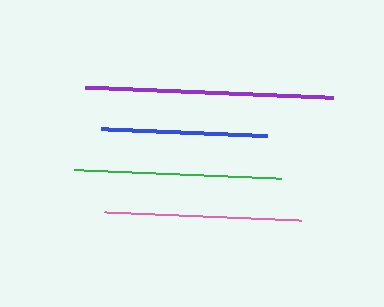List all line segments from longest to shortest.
From longest to shortest: purple, green, pink, blue.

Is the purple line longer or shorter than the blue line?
The purple line is longer than the blue line.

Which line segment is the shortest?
The blue line is the shortest at approximately 166 pixels.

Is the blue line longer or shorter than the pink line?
The pink line is longer than the blue line.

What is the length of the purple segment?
The purple segment is approximately 249 pixels long.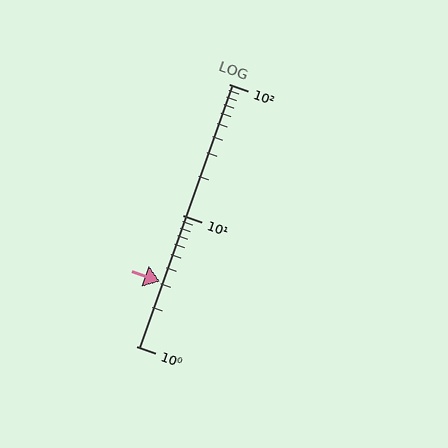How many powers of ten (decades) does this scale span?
The scale spans 2 decades, from 1 to 100.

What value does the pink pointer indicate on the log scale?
The pointer indicates approximately 3.1.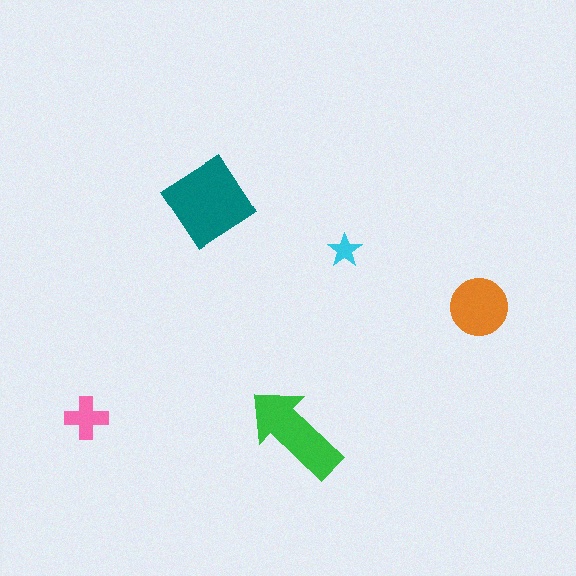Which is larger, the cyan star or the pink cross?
The pink cross.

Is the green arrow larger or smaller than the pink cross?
Larger.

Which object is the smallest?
The cyan star.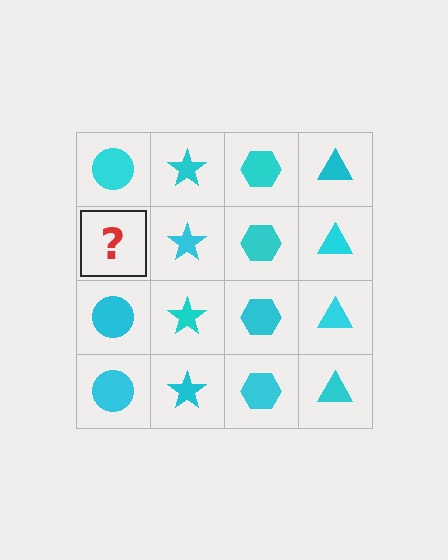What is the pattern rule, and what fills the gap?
The rule is that each column has a consistent shape. The gap should be filled with a cyan circle.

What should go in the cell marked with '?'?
The missing cell should contain a cyan circle.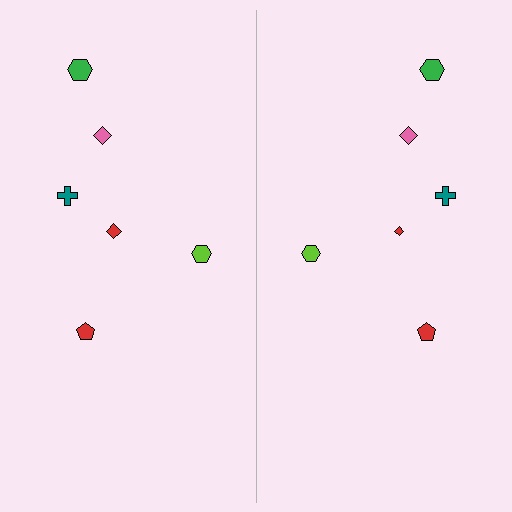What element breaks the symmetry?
The red diamond on the right side has a different size than its mirror counterpart.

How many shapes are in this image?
There are 12 shapes in this image.